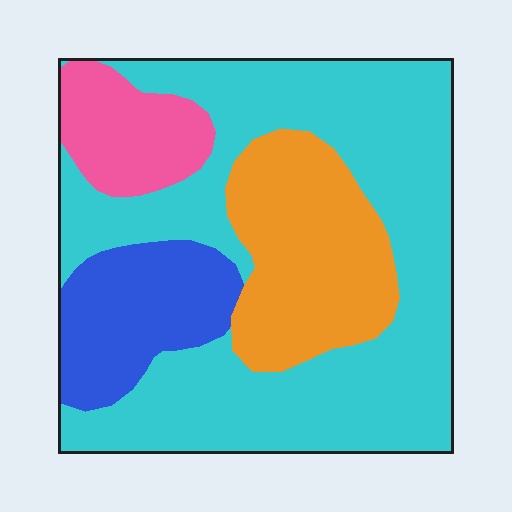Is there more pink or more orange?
Orange.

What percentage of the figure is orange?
Orange covers about 20% of the figure.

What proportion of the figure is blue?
Blue takes up about one eighth (1/8) of the figure.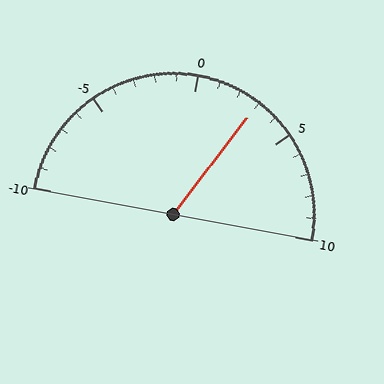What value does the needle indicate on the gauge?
The needle indicates approximately 3.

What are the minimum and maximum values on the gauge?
The gauge ranges from -10 to 10.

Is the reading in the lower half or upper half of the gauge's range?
The reading is in the upper half of the range (-10 to 10).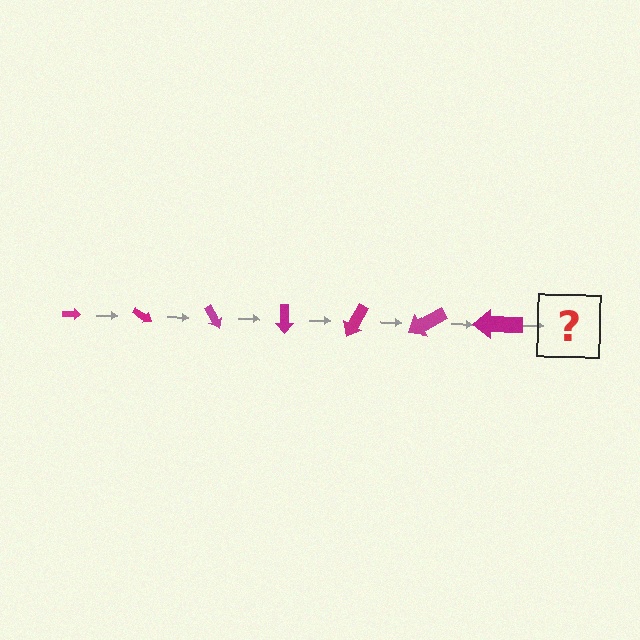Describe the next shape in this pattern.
It should be an arrow, larger than the previous one and rotated 210 degrees from the start.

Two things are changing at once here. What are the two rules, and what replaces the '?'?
The two rules are that the arrow grows larger each step and it rotates 30 degrees each step. The '?' should be an arrow, larger than the previous one and rotated 210 degrees from the start.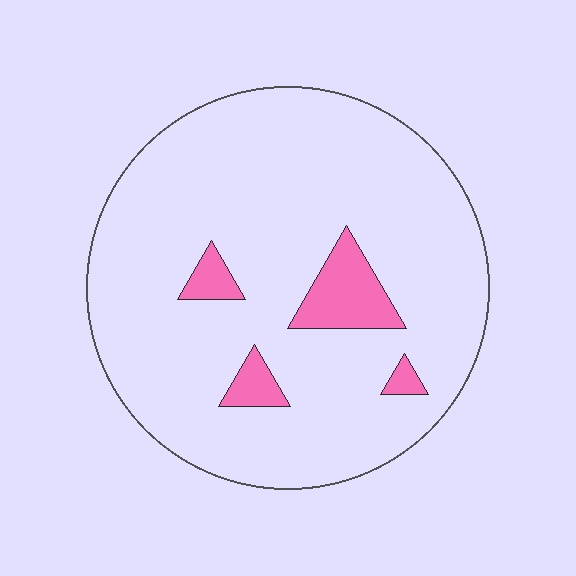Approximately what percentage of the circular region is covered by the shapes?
Approximately 10%.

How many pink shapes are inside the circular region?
4.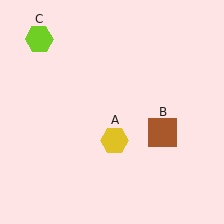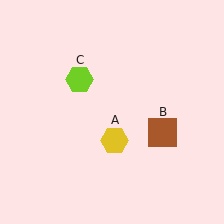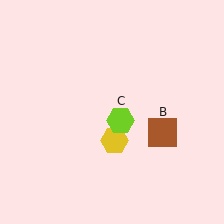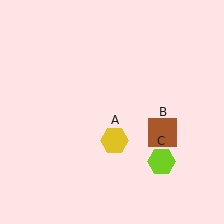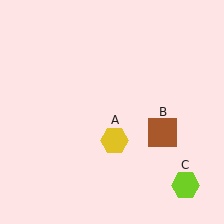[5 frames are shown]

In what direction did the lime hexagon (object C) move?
The lime hexagon (object C) moved down and to the right.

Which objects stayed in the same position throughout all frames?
Yellow hexagon (object A) and brown square (object B) remained stationary.